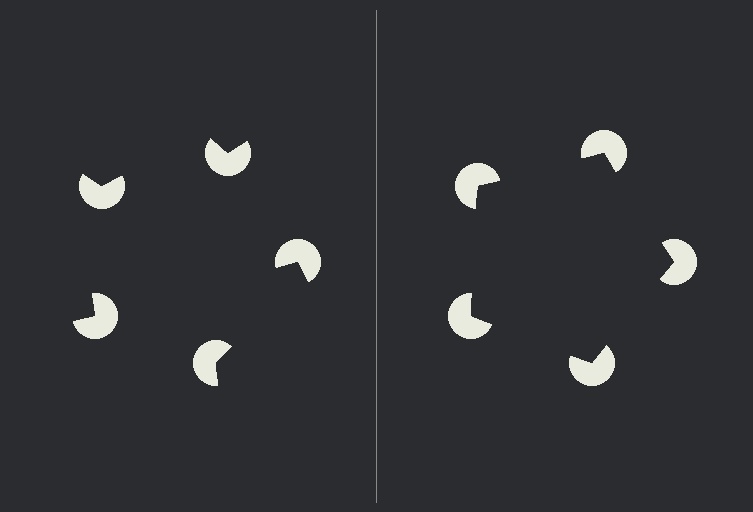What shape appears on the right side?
An illusory pentagon.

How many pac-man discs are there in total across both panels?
10 — 5 on each side.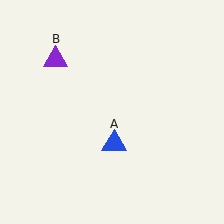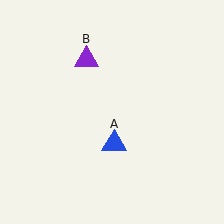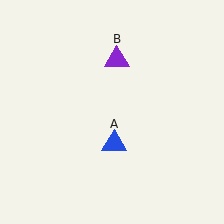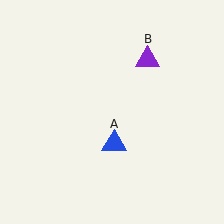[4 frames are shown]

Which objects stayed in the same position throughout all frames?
Blue triangle (object A) remained stationary.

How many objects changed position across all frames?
1 object changed position: purple triangle (object B).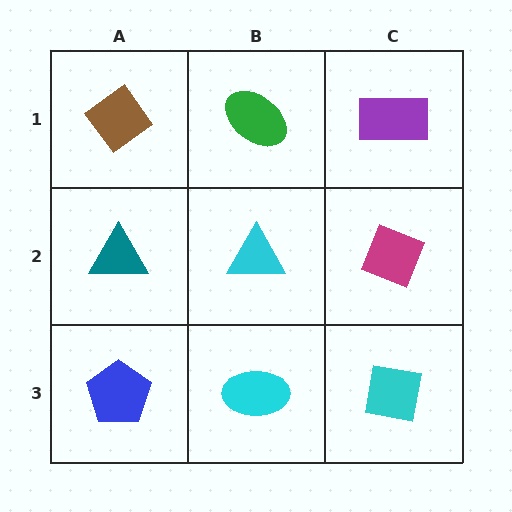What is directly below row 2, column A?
A blue pentagon.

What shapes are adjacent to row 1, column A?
A teal triangle (row 2, column A), a green ellipse (row 1, column B).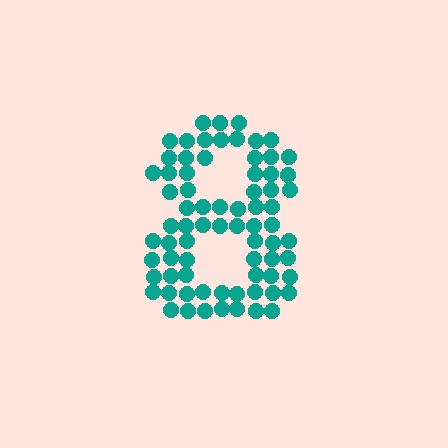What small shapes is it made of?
It is made of small circles.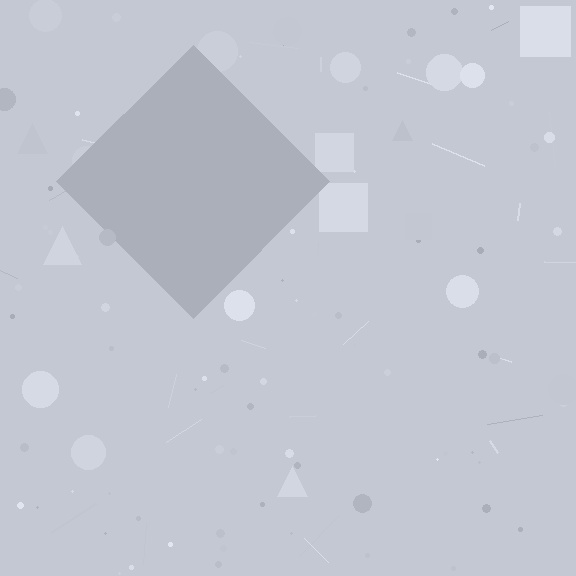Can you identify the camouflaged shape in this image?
The camouflaged shape is a diamond.